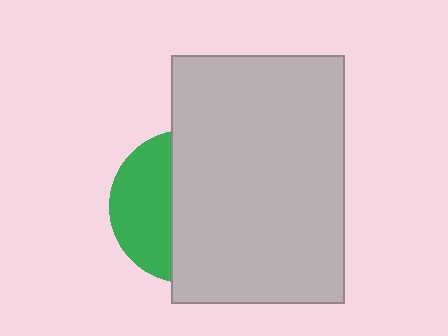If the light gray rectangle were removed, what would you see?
You would see the complete green circle.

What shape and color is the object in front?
The object in front is a light gray rectangle.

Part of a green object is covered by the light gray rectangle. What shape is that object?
It is a circle.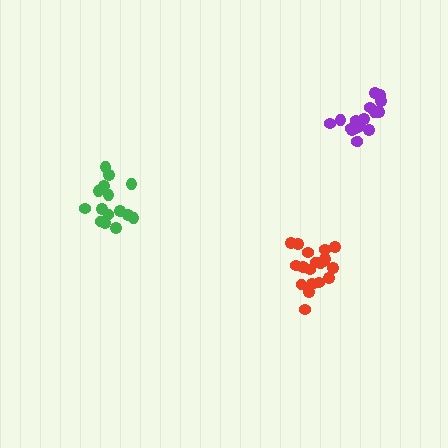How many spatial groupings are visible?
There are 3 spatial groupings.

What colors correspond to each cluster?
The clusters are colored: red, purple, green.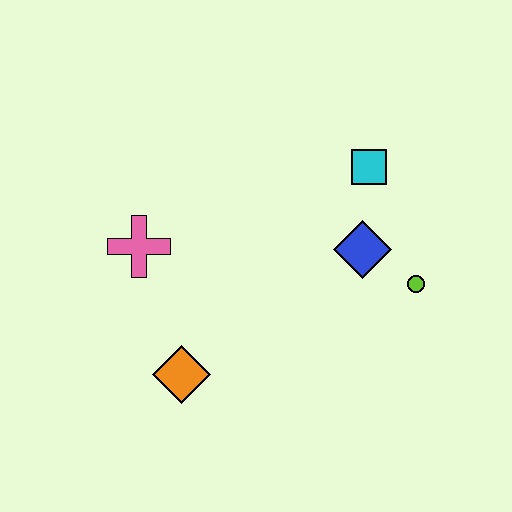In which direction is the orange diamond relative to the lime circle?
The orange diamond is to the left of the lime circle.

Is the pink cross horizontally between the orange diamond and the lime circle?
No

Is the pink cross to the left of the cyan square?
Yes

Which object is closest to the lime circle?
The blue diamond is closest to the lime circle.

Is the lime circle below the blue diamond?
Yes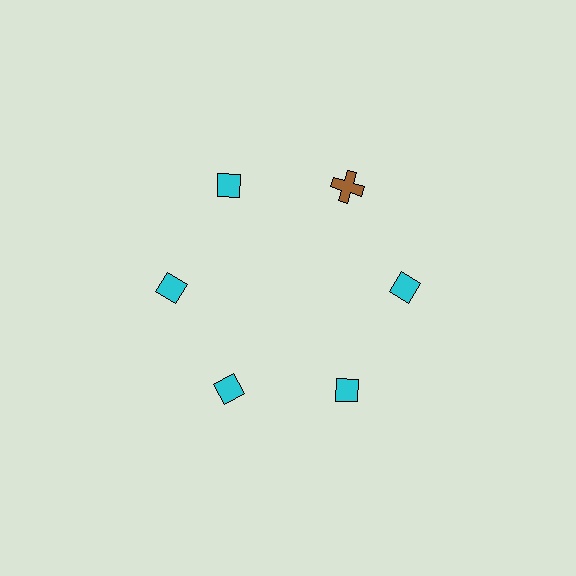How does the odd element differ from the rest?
It differs in both color (brown instead of cyan) and shape (cross instead of diamond).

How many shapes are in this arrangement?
There are 6 shapes arranged in a ring pattern.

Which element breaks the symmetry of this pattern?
The brown cross at roughly the 1 o'clock position breaks the symmetry. All other shapes are cyan diamonds.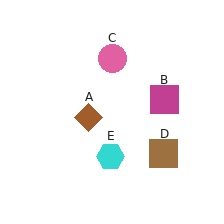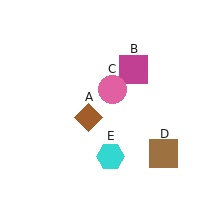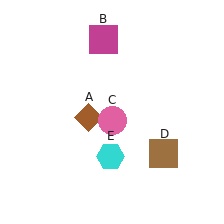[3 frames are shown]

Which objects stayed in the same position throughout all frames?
Brown diamond (object A) and brown square (object D) and cyan hexagon (object E) remained stationary.